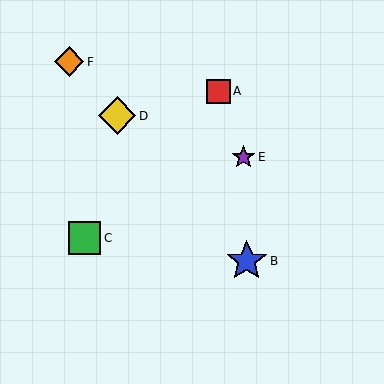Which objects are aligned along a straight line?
Objects B, D, F are aligned along a straight line.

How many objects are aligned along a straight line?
3 objects (B, D, F) are aligned along a straight line.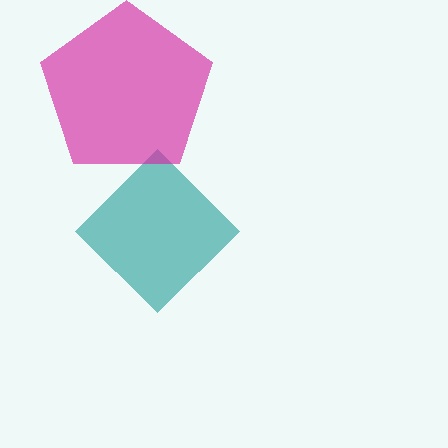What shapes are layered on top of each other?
The layered shapes are: a teal diamond, a magenta pentagon.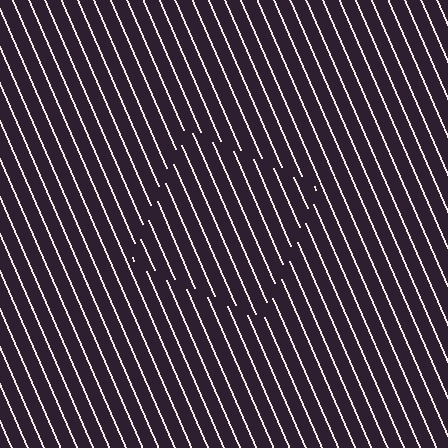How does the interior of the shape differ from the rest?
The interior of the shape contains the same grating, shifted by half a period — the contour is defined by the phase discontinuity where line-ends from the inner and outer gratings abut.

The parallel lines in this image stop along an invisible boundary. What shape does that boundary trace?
An illusory square. The interior of the shape contains the same grating, shifted by half a period — the contour is defined by the phase discontinuity where line-ends from the inner and outer gratings abut.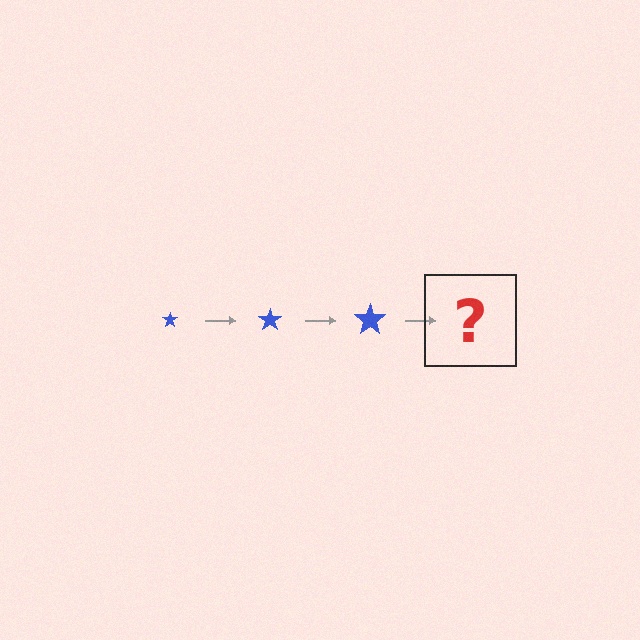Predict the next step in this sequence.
The next step is a blue star, larger than the previous one.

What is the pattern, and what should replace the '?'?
The pattern is that the star gets progressively larger each step. The '?' should be a blue star, larger than the previous one.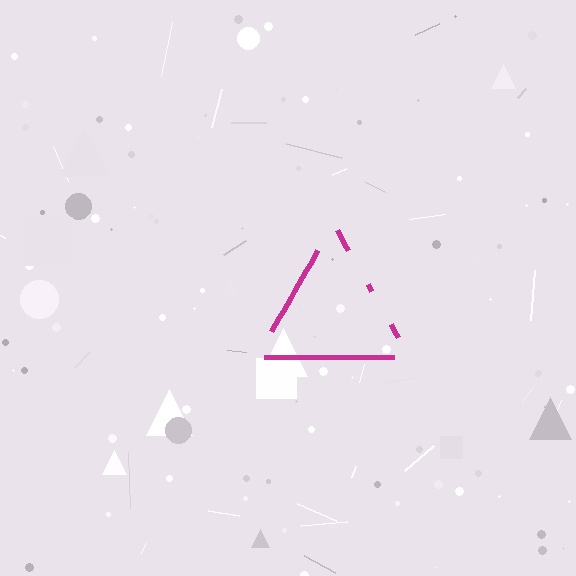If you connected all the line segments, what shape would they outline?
They would outline a triangle.